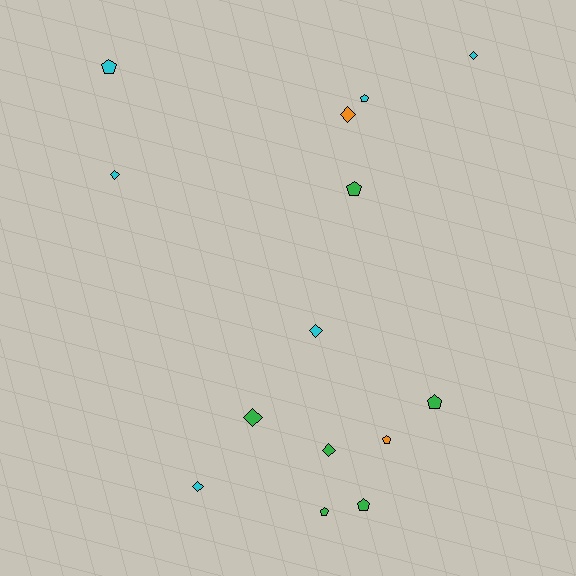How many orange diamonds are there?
There is 1 orange diamond.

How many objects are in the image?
There are 14 objects.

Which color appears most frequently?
Cyan, with 6 objects.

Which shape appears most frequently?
Diamond, with 7 objects.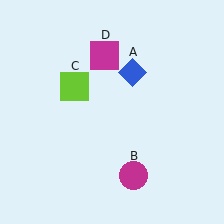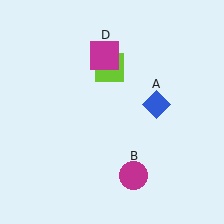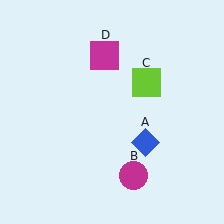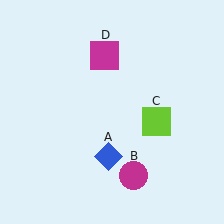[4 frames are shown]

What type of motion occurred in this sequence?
The blue diamond (object A), lime square (object C) rotated clockwise around the center of the scene.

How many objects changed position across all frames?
2 objects changed position: blue diamond (object A), lime square (object C).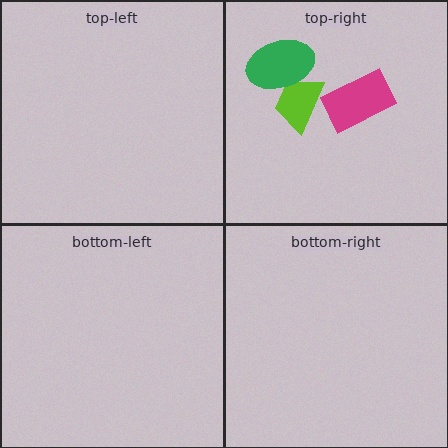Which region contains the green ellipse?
The top-right region.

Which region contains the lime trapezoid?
The top-right region.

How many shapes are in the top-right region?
3.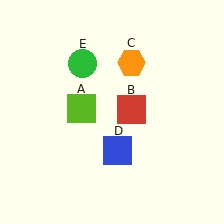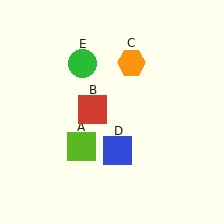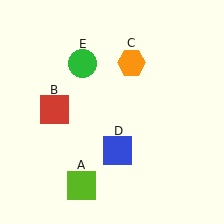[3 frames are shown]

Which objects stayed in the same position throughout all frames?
Orange hexagon (object C) and blue square (object D) and green circle (object E) remained stationary.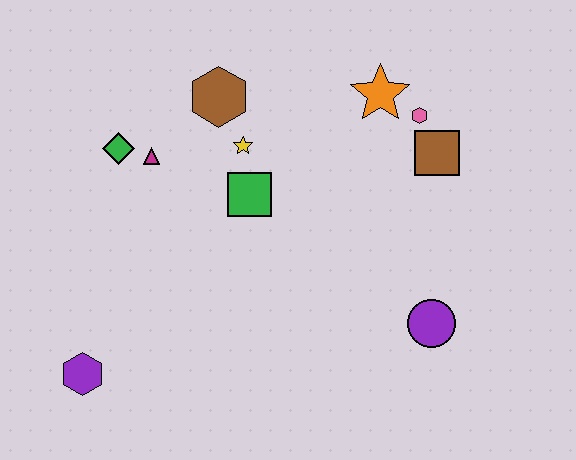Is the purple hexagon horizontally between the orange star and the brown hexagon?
No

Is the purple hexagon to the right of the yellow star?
No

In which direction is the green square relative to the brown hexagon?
The green square is below the brown hexagon.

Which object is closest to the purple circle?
The brown square is closest to the purple circle.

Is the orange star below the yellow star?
No